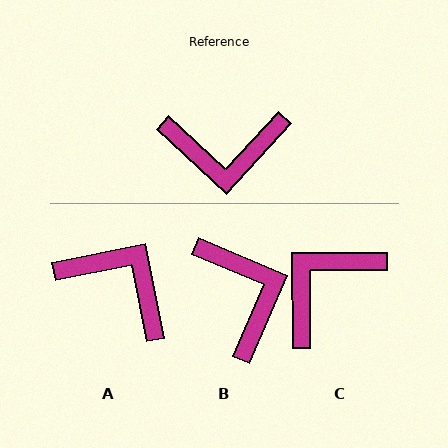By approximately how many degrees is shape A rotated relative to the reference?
Approximately 144 degrees counter-clockwise.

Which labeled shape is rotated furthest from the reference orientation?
A, about 144 degrees away.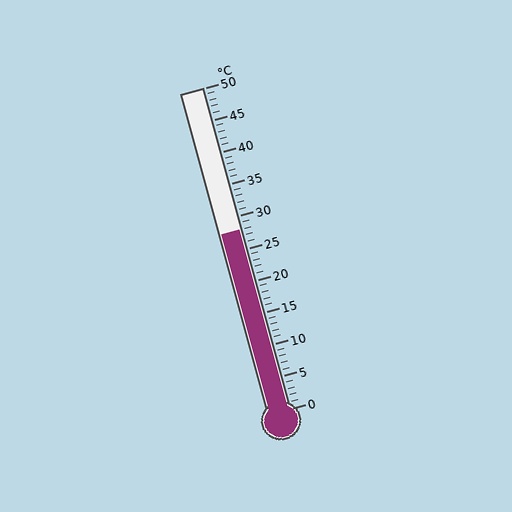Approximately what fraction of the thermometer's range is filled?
The thermometer is filled to approximately 55% of its range.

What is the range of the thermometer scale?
The thermometer scale ranges from 0°C to 50°C.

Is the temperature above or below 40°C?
The temperature is below 40°C.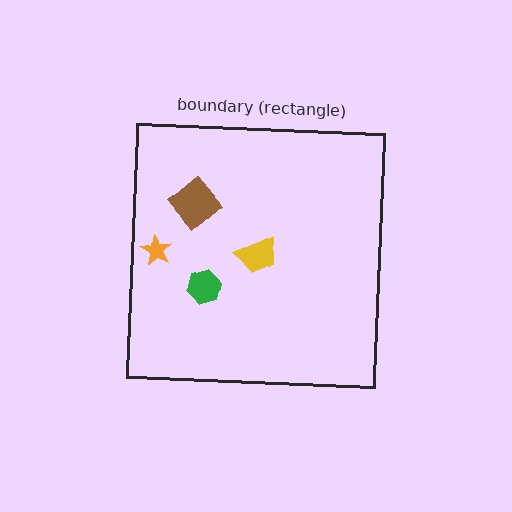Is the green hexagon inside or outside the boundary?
Inside.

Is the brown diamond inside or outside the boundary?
Inside.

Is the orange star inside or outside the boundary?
Inside.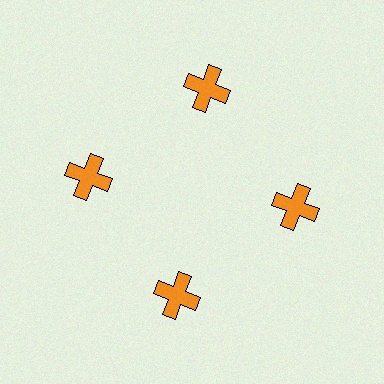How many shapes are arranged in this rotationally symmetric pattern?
There are 4 shapes, arranged in 4 groups of 1.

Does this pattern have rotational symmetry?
Yes, this pattern has 4-fold rotational symmetry. It looks the same after rotating 90 degrees around the center.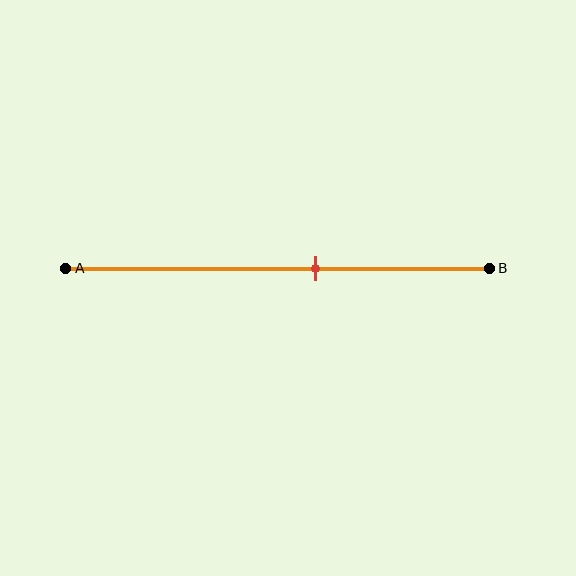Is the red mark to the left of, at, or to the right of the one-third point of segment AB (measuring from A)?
The red mark is to the right of the one-third point of segment AB.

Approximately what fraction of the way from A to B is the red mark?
The red mark is approximately 60% of the way from A to B.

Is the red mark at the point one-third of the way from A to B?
No, the mark is at about 60% from A, not at the 33% one-third point.